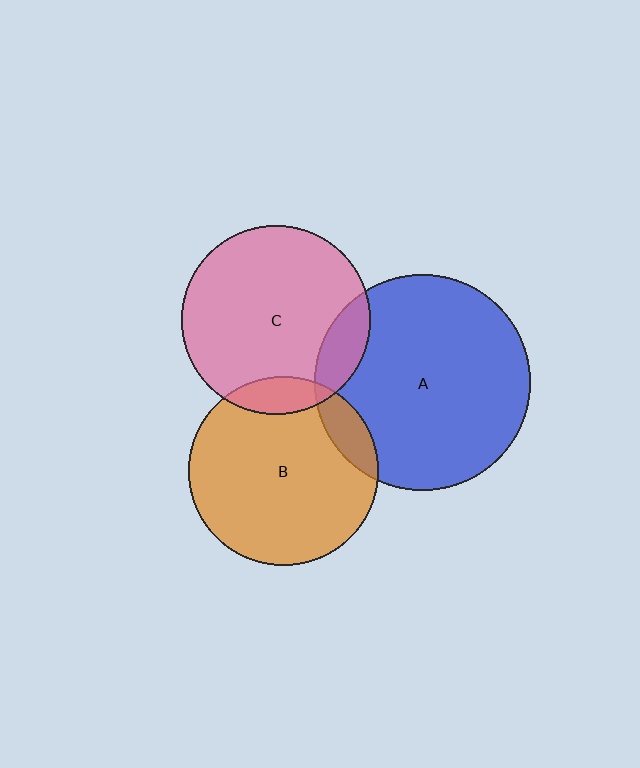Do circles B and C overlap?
Yes.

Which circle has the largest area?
Circle A (blue).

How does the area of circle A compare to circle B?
Approximately 1.3 times.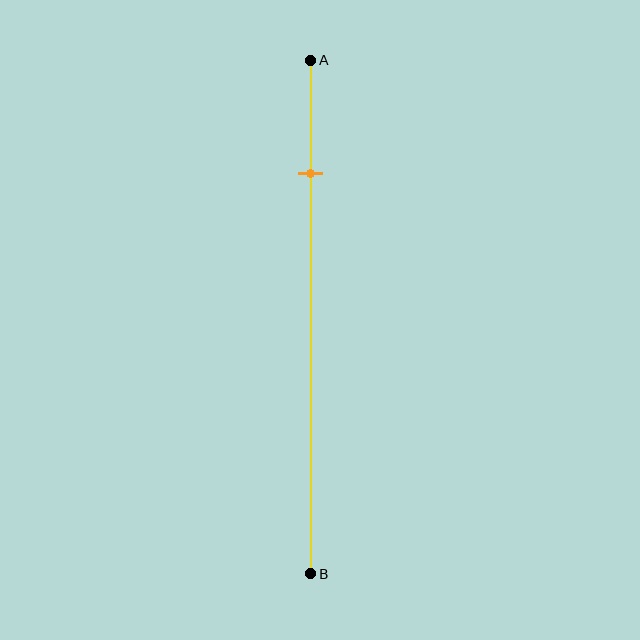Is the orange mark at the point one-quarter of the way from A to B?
No, the mark is at about 20% from A, not at the 25% one-quarter point.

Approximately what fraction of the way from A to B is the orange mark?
The orange mark is approximately 20% of the way from A to B.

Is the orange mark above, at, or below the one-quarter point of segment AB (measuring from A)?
The orange mark is above the one-quarter point of segment AB.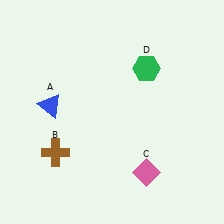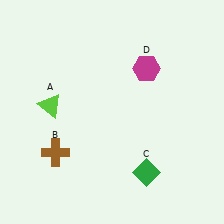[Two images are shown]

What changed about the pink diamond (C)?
In Image 1, C is pink. In Image 2, it changed to green.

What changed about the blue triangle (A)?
In Image 1, A is blue. In Image 2, it changed to lime.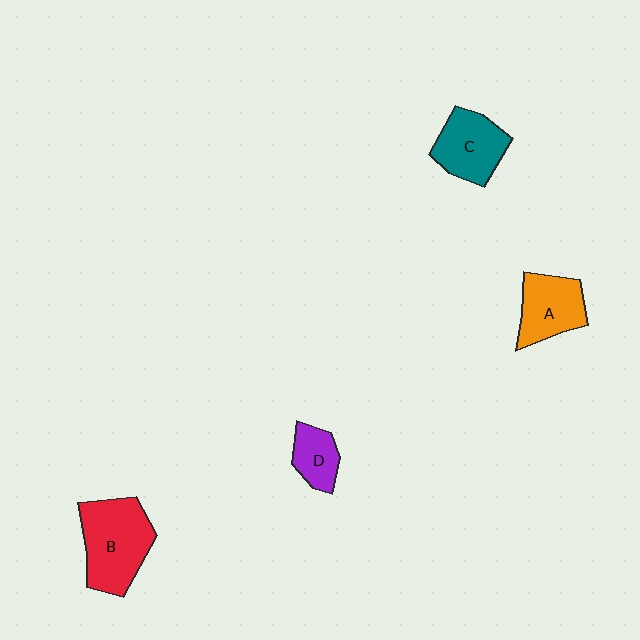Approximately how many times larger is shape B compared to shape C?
Approximately 1.4 times.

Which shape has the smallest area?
Shape D (purple).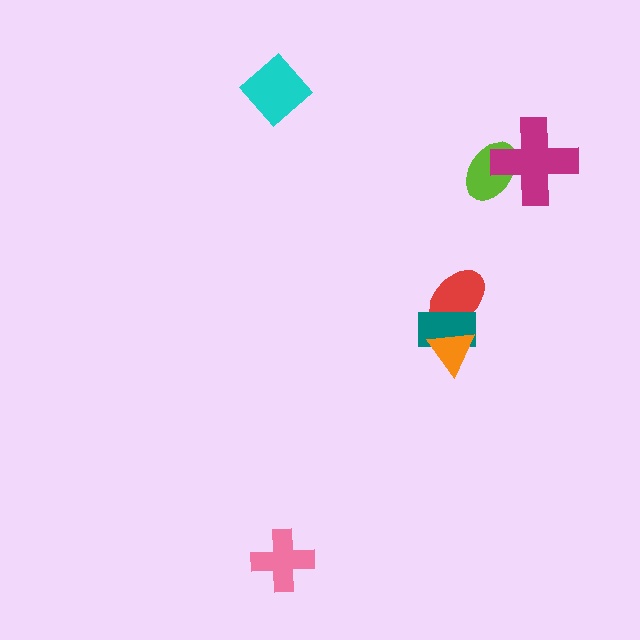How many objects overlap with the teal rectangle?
2 objects overlap with the teal rectangle.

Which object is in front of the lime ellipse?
The magenta cross is in front of the lime ellipse.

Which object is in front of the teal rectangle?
The orange triangle is in front of the teal rectangle.